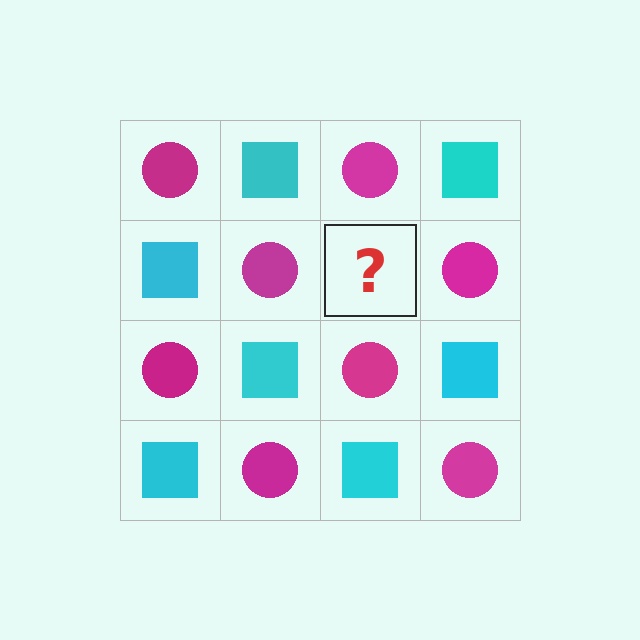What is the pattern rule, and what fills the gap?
The rule is that it alternates magenta circle and cyan square in a checkerboard pattern. The gap should be filled with a cyan square.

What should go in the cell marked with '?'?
The missing cell should contain a cyan square.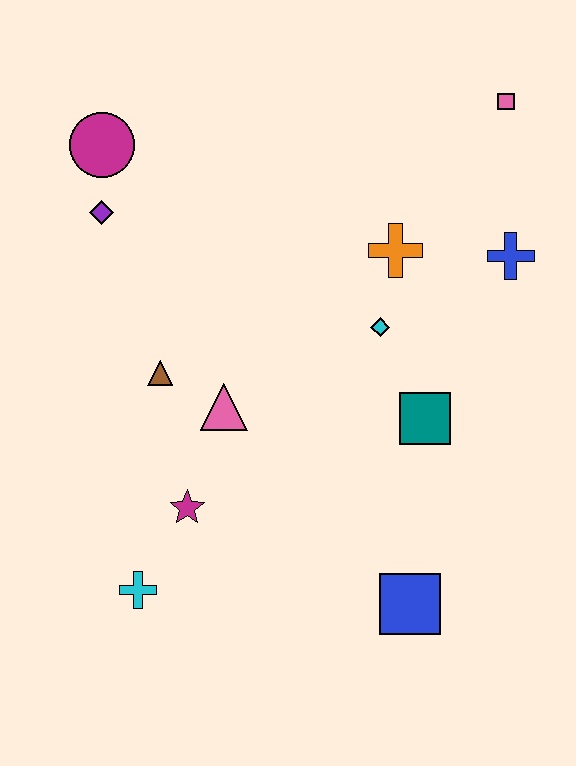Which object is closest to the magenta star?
The cyan cross is closest to the magenta star.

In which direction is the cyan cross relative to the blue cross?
The cyan cross is to the left of the blue cross.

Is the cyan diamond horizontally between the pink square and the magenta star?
Yes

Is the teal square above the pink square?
No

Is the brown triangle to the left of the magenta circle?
No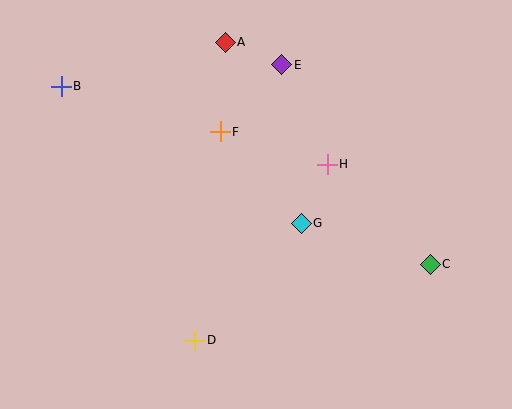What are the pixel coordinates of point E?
Point E is at (282, 65).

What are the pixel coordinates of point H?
Point H is at (327, 164).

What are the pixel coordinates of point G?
Point G is at (301, 223).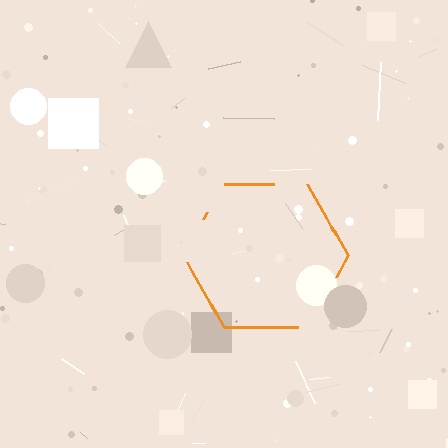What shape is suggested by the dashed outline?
The dashed outline suggests a hexagon.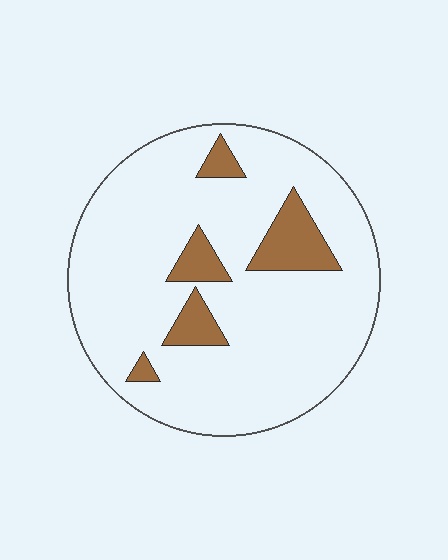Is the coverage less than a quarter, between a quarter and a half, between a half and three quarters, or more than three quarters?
Less than a quarter.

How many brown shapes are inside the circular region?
5.